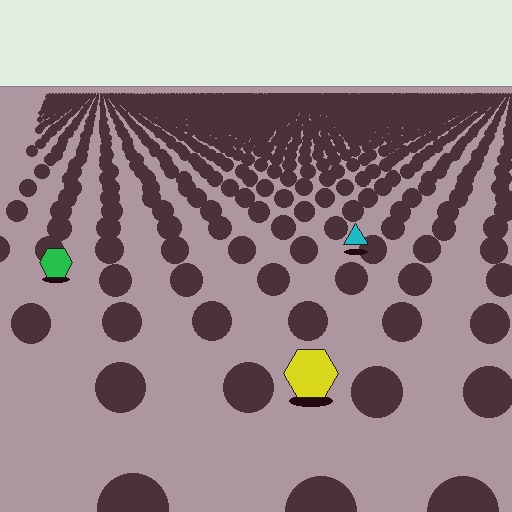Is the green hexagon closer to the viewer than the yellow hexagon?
No. The yellow hexagon is closer — you can tell from the texture gradient: the ground texture is coarser near it.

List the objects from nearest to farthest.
From nearest to farthest: the yellow hexagon, the green hexagon, the cyan triangle.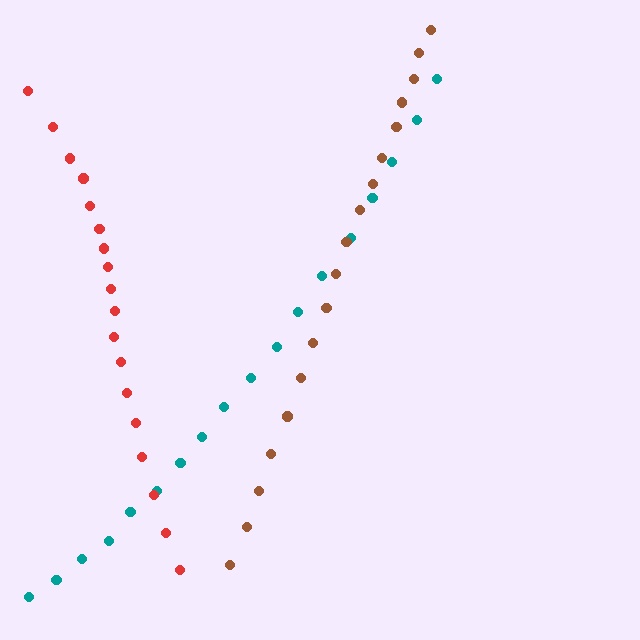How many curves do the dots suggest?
There are 3 distinct paths.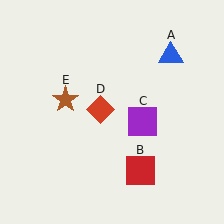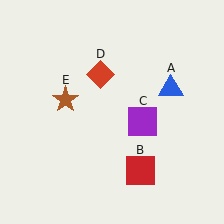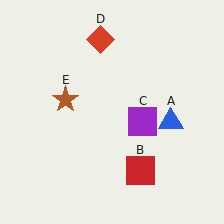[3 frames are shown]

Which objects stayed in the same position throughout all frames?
Red square (object B) and purple square (object C) and brown star (object E) remained stationary.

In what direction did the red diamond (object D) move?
The red diamond (object D) moved up.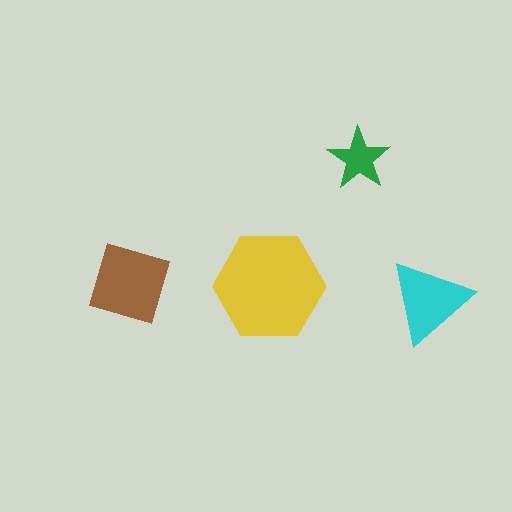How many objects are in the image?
There are 4 objects in the image.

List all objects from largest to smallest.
The yellow hexagon, the brown diamond, the cyan triangle, the green star.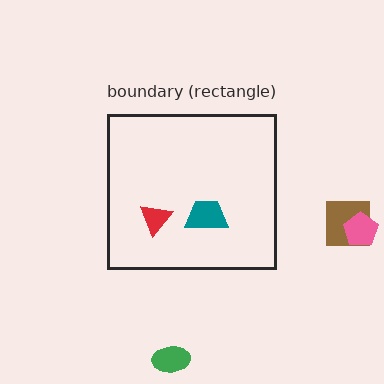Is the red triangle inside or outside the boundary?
Inside.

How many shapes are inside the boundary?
2 inside, 3 outside.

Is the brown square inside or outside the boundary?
Outside.